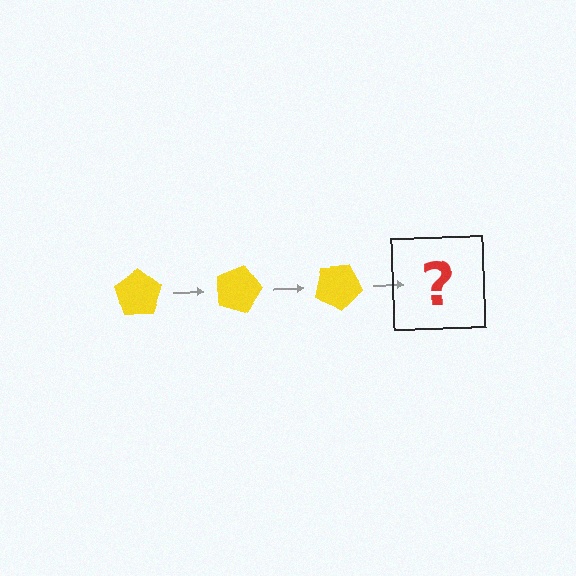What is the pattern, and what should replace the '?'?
The pattern is that the pentagon rotates 15 degrees each step. The '?' should be a yellow pentagon rotated 45 degrees.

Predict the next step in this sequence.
The next step is a yellow pentagon rotated 45 degrees.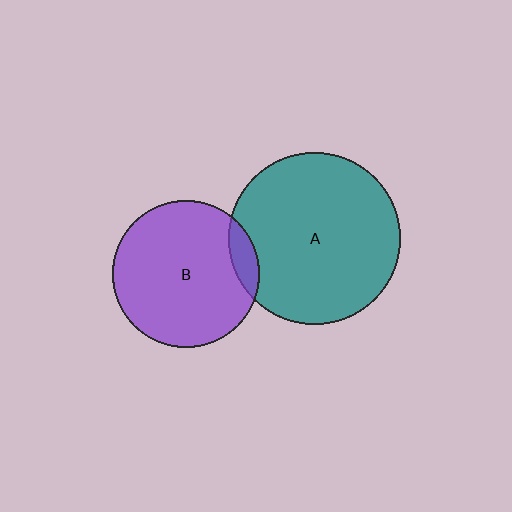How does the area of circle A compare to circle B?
Approximately 1.4 times.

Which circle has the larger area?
Circle A (teal).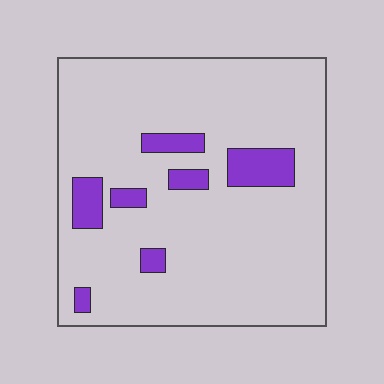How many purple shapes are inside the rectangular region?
7.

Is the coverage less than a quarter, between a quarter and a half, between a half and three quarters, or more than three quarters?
Less than a quarter.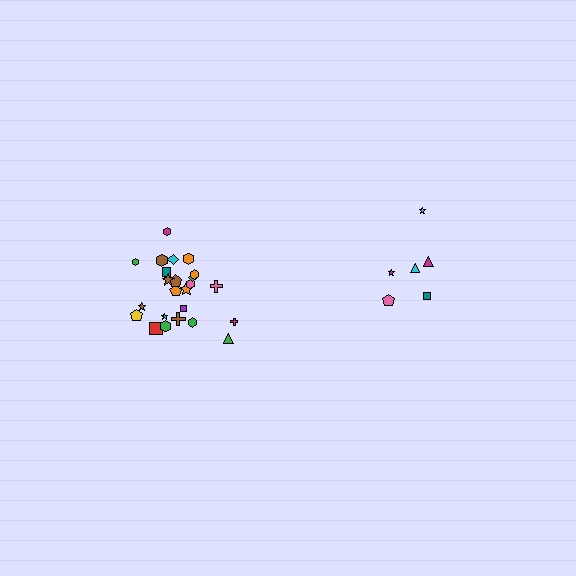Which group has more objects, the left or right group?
The left group.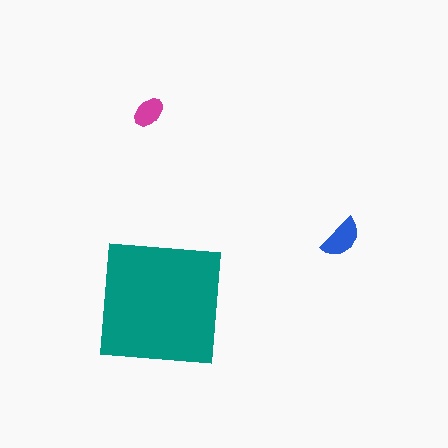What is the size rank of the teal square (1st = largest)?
1st.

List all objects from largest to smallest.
The teal square, the blue semicircle, the magenta ellipse.